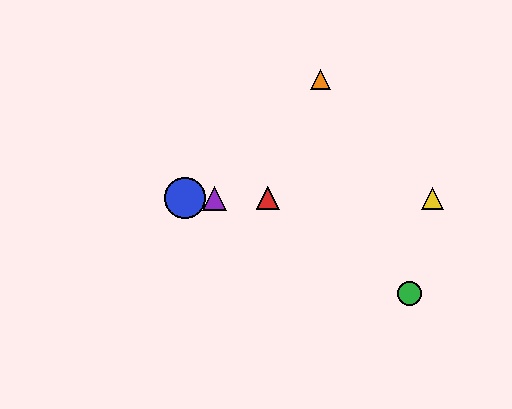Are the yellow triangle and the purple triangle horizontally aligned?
Yes, both are at y≈198.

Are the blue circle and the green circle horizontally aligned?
No, the blue circle is at y≈198 and the green circle is at y≈293.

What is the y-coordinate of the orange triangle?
The orange triangle is at y≈80.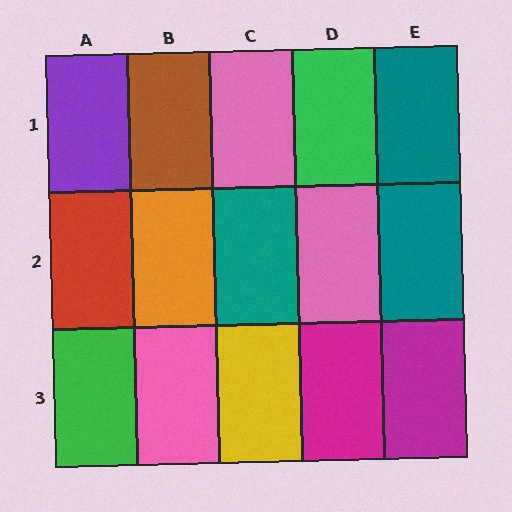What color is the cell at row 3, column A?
Green.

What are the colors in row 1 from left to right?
Purple, brown, pink, green, teal.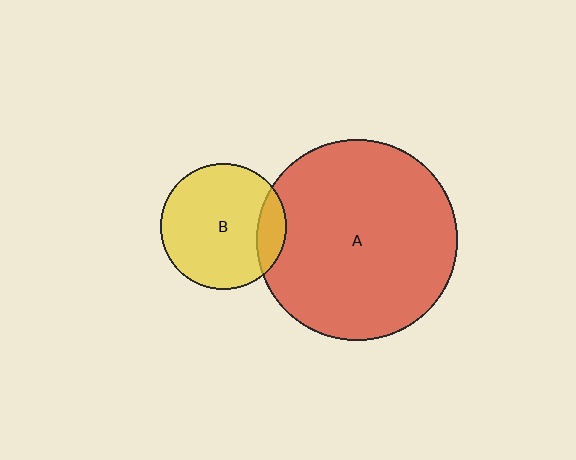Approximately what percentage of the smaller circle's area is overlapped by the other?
Approximately 15%.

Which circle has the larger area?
Circle A (red).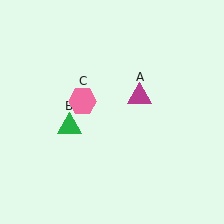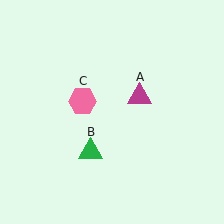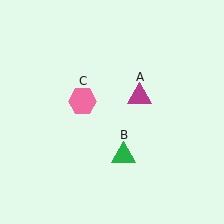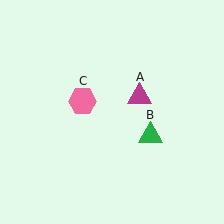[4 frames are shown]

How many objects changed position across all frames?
1 object changed position: green triangle (object B).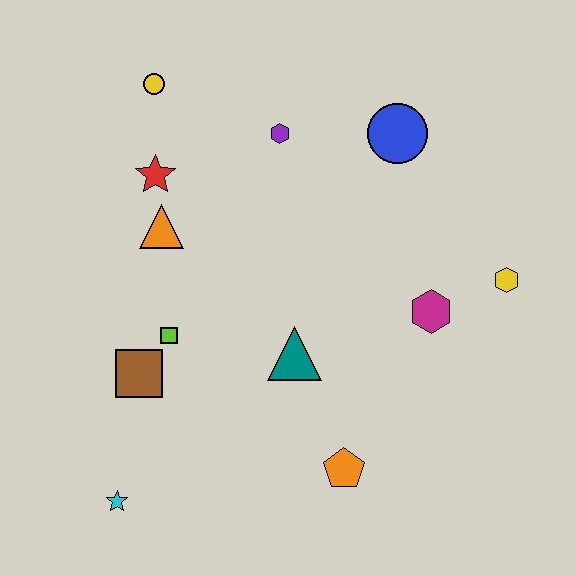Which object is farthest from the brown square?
The yellow hexagon is farthest from the brown square.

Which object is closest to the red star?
The orange triangle is closest to the red star.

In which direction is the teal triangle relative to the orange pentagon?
The teal triangle is above the orange pentagon.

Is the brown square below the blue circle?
Yes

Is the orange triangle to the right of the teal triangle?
No